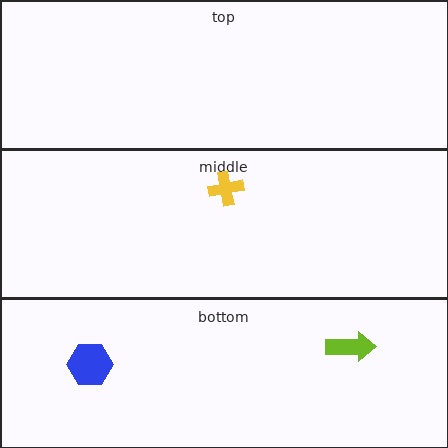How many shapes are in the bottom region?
2.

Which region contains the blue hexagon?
The bottom region.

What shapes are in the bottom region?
The lime arrow, the blue hexagon.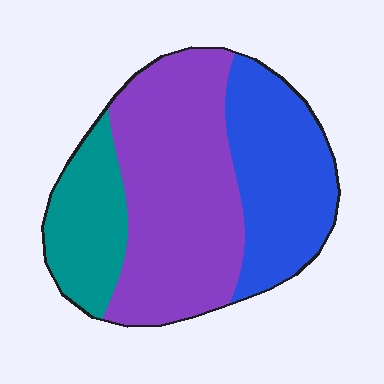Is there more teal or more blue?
Blue.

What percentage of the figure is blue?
Blue takes up about one third (1/3) of the figure.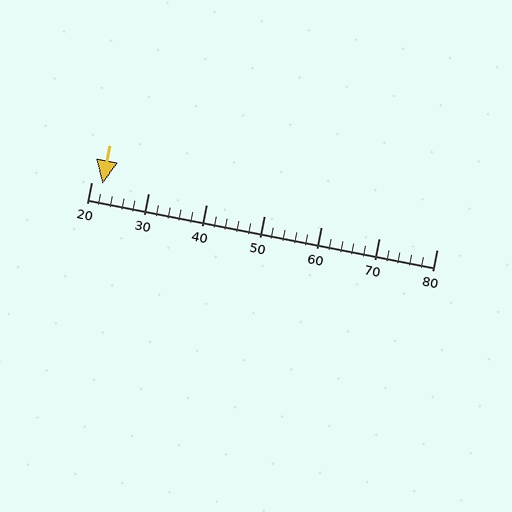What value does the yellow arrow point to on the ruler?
The yellow arrow points to approximately 22.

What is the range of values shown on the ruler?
The ruler shows values from 20 to 80.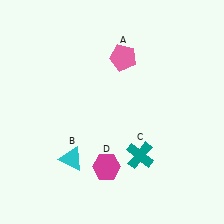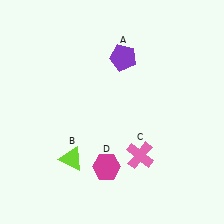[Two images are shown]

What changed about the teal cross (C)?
In Image 1, C is teal. In Image 2, it changed to pink.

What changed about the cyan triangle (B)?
In Image 1, B is cyan. In Image 2, it changed to lime.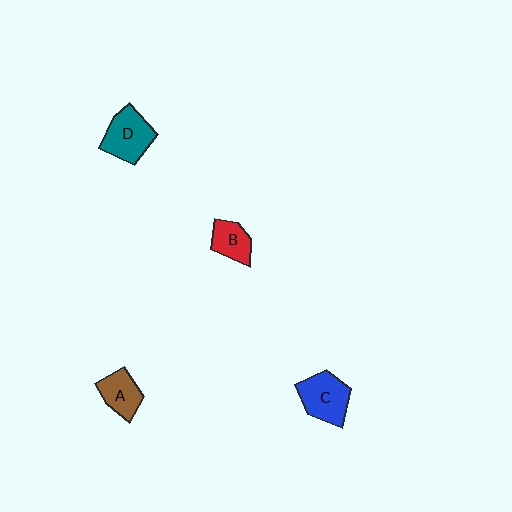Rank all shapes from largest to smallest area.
From largest to smallest: D (teal), C (blue), A (brown), B (red).